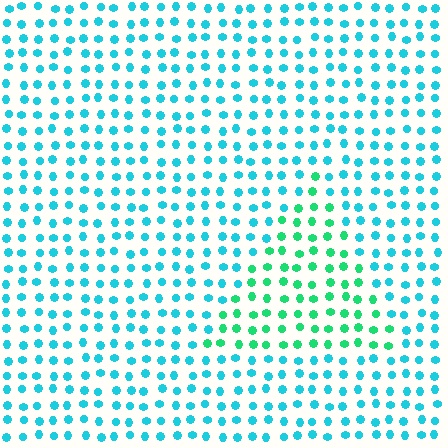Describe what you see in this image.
The image is filled with small cyan elements in a uniform arrangement. A triangle-shaped region is visible where the elements are tinted to a slightly different hue, forming a subtle color boundary.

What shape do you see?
I see a triangle.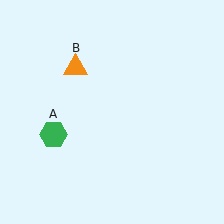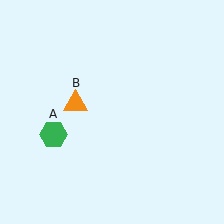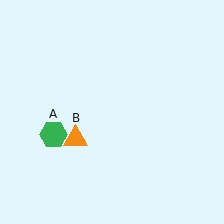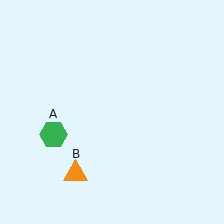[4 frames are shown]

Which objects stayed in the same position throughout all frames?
Green hexagon (object A) remained stationary.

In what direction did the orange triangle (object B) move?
The orange triangle (object B) moved down.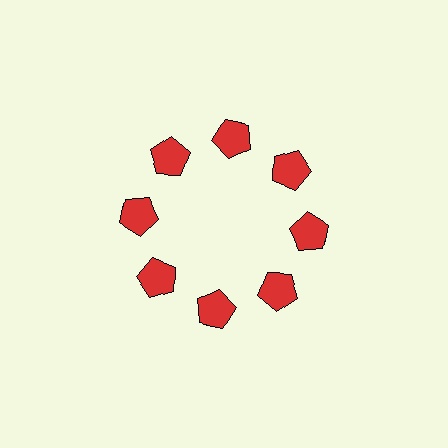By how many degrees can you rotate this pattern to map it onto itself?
The pattern maps onto itself every 45 degrees of rotation.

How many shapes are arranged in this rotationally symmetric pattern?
There are 8 shapes, arranged in 8 groups of 1.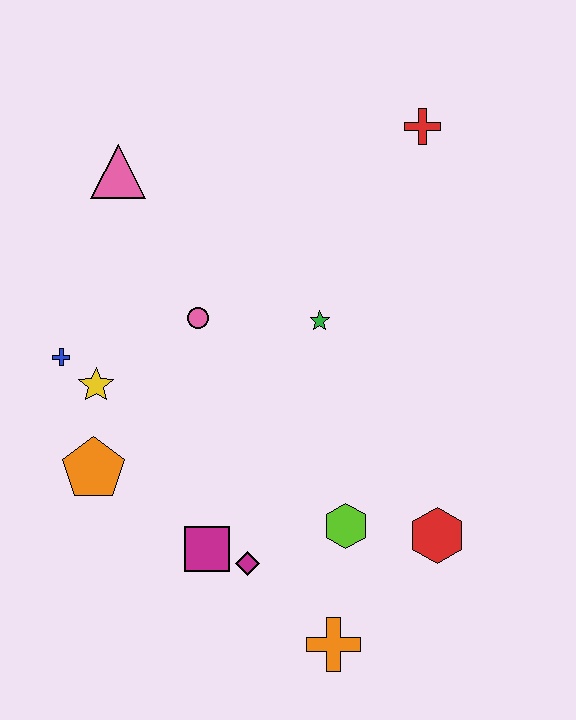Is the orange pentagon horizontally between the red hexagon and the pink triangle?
No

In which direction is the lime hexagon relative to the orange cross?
The lime hexagon is above the orange cross.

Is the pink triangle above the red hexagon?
Yes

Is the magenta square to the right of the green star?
No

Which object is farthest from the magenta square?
The red cross is farthest from the magenta square.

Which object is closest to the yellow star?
The blue cross is closest to the yellow star.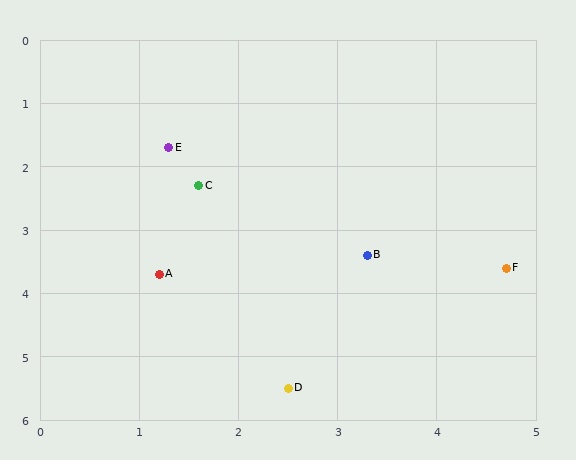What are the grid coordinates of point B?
Point B is at approximately (3.3, 3.4).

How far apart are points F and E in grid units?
Points F and E are about 3.9 grid units apart.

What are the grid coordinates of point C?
Point C is at approximately (1.6, 2.3).